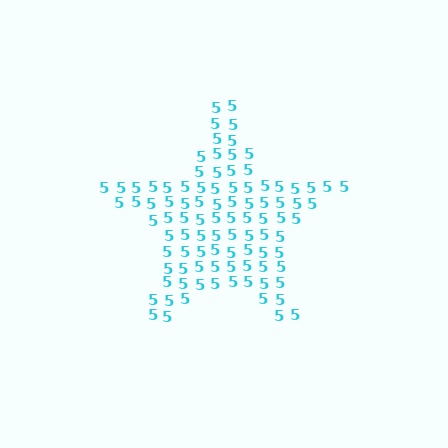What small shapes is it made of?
It is made of small digit 5's.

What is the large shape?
The large shape is a star.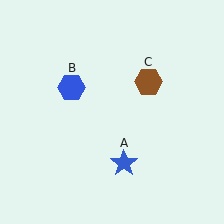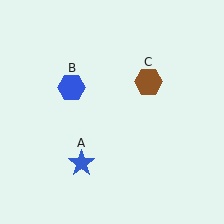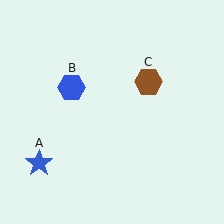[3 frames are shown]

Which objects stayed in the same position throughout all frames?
Blue hexagon (object B) and brown hexagon (object C) remained stationary.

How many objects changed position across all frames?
1 object changed position: blue star (object A).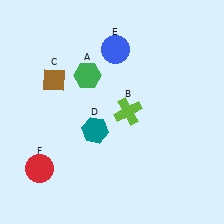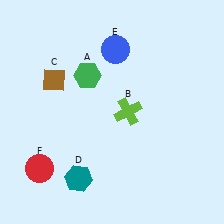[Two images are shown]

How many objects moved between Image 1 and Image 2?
1 object moved between the two images.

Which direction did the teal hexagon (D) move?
The teal hexagon (D) moved down.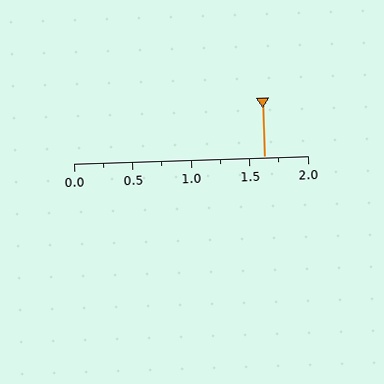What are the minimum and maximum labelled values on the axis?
The axis runs from 0.0 to 2.0.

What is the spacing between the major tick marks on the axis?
The major ticks are spaced 0.5 apart.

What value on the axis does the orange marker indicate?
The marker indicates approximately 1.62.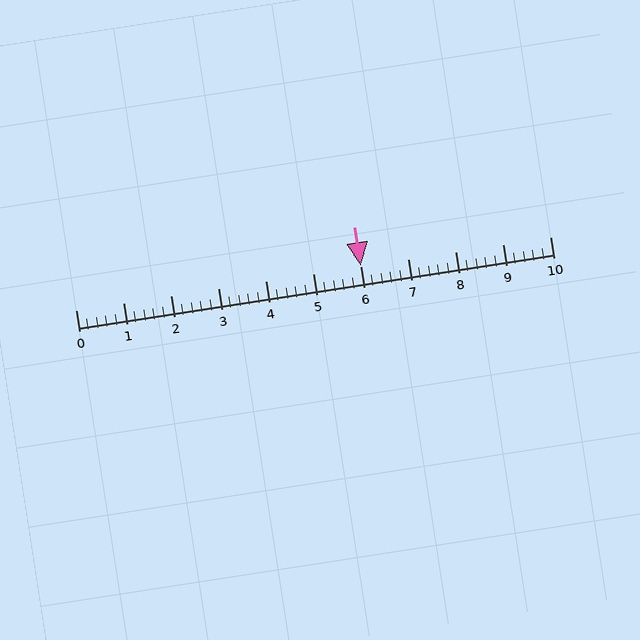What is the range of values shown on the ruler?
The ruler shows values from 0 to 10.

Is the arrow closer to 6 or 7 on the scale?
The arrow is closer to 6.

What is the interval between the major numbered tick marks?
The major tick marks are spaced 1 units apart.